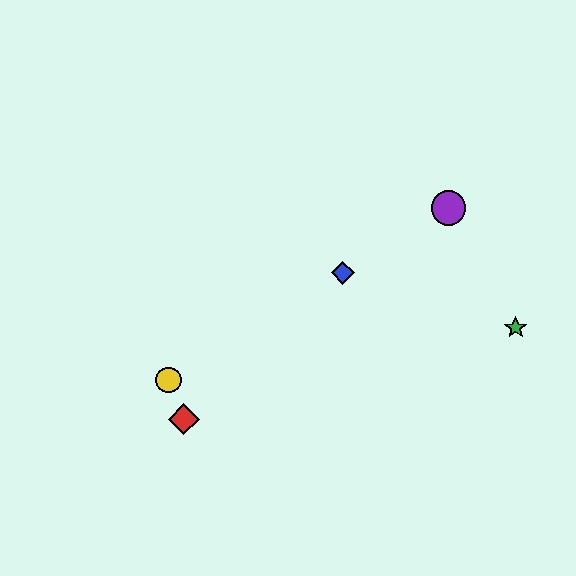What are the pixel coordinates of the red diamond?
The red diamond is at (184, 419).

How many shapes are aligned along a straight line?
3 shapes (the blue diamond, the yellow circle, the purple circle) are aligned along a straight line.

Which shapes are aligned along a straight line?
The blue diamond, the yellow circle, the purple circle are aligned along a straight line.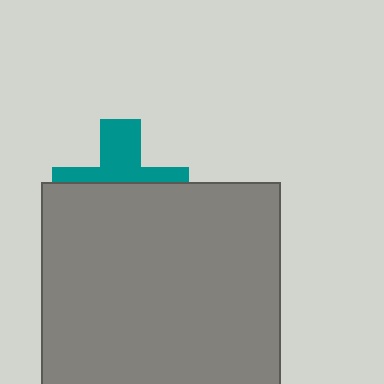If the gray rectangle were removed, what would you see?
You would see the complete teal cross.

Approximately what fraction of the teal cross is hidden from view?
Roughly 59% of the teal cross is hidden behind the gray rectangle.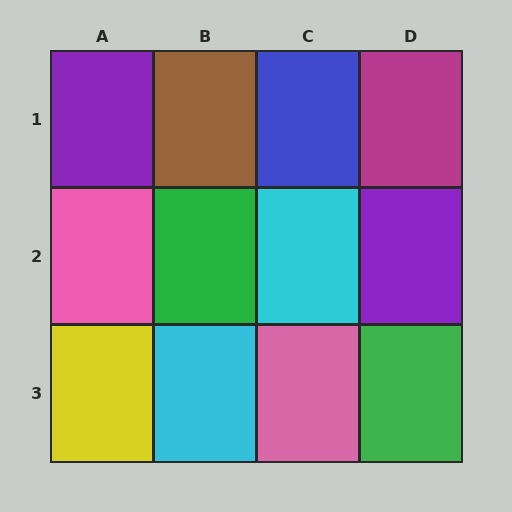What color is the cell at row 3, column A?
Yellow.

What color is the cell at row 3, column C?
Pink.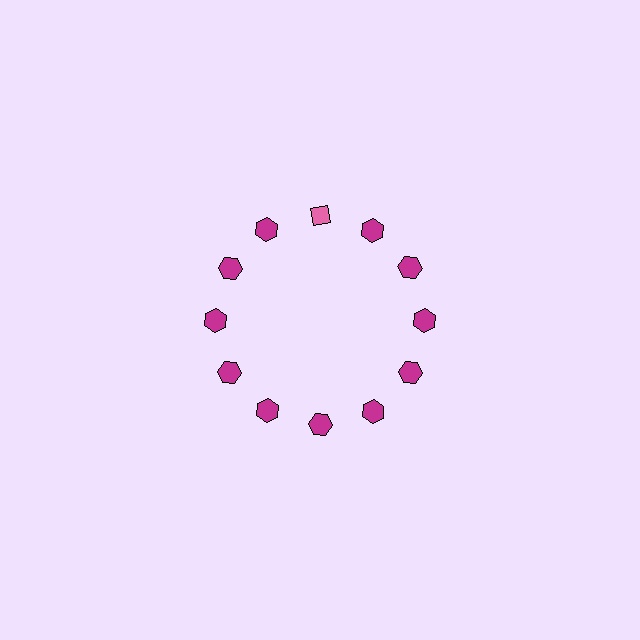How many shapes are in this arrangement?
There are 12 shapes arranged in a ring pattern.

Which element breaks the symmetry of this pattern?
The pink diamond at roughly the 12 o'clock position breaks the symmetry. All other shapes are magenta hexagons.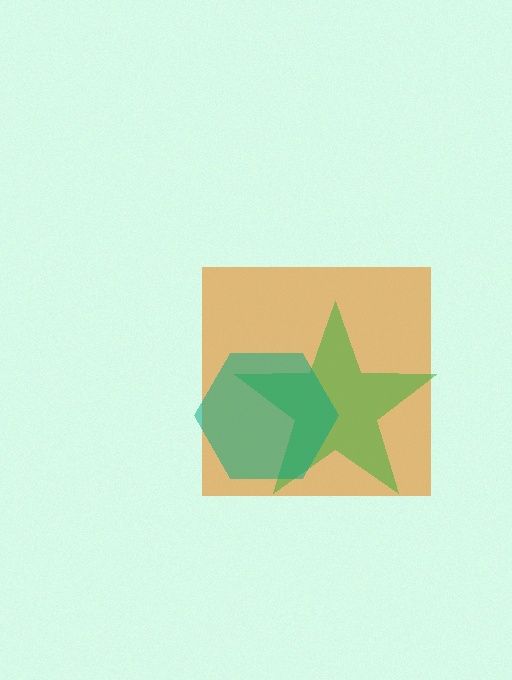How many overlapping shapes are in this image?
There are 3 overlapping shapes in the image.